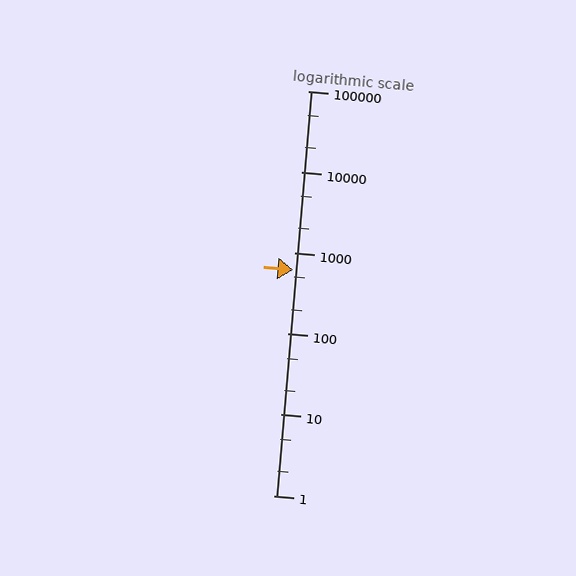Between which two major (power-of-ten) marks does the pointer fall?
The pointer is between 100 and 1000.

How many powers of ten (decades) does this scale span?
The scale spans 5 decades, from 1 to 100000.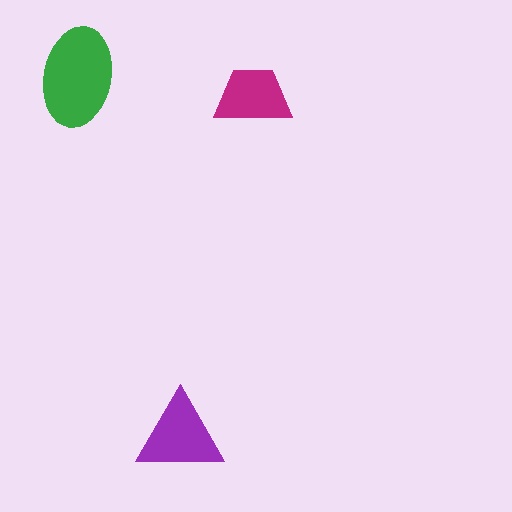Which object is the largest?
The green ellipse.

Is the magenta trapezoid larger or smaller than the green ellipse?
Smaller.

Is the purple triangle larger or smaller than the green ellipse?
Smaller.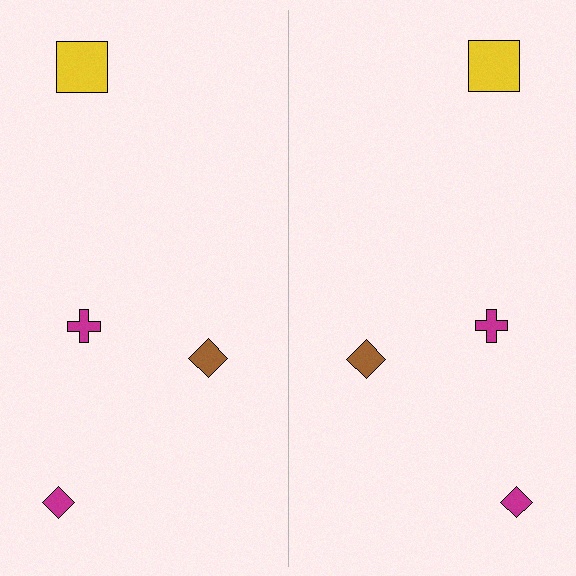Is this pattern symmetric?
Yes, this pattern has bilateral (reflection) symmetry.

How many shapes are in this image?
There are 8 shapes in this image.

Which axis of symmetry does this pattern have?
The pattern has a vertical axis of symmetry running through the center of the image.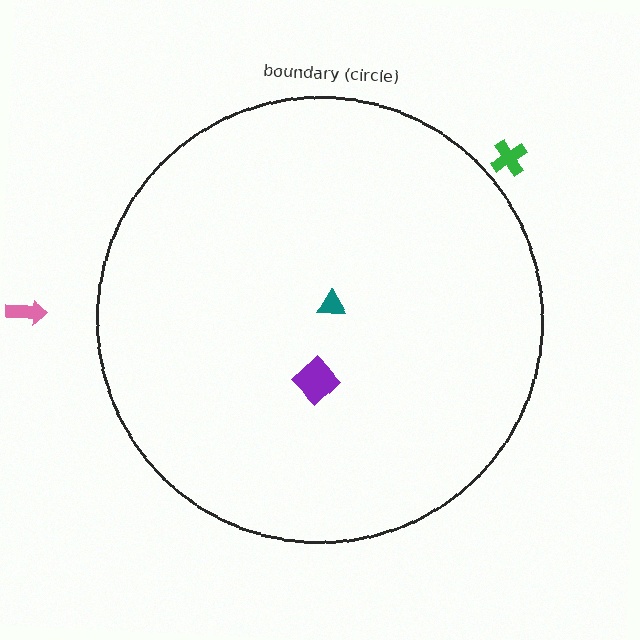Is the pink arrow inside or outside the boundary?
Outside.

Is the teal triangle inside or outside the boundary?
Inside.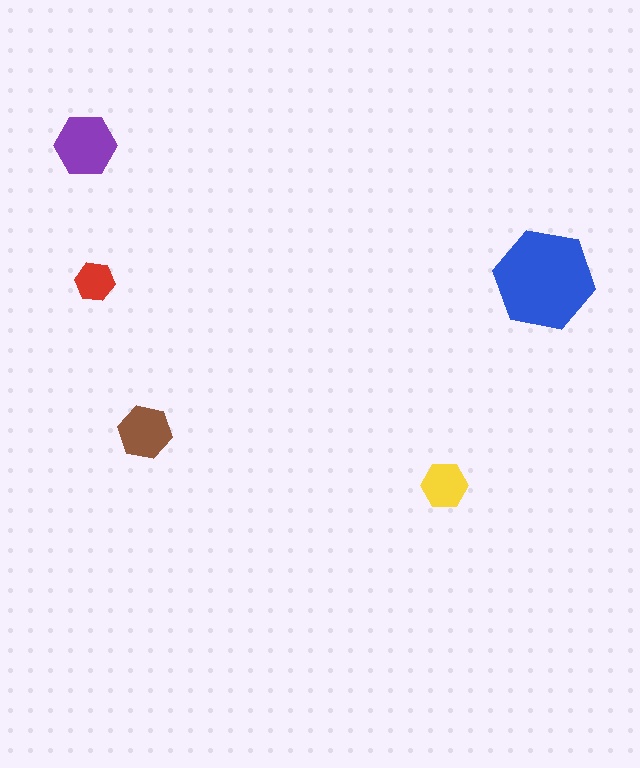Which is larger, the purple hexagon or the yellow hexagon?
The purple one.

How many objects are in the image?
There are 5 objects in the image.